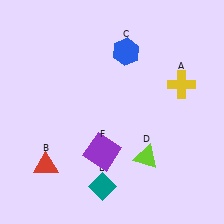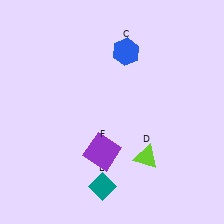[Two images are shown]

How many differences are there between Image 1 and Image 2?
There are 2 differences between the two images.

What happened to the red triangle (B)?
The red triangle (B) was removed in Image 2. It was in the bottom-left area of Image 1.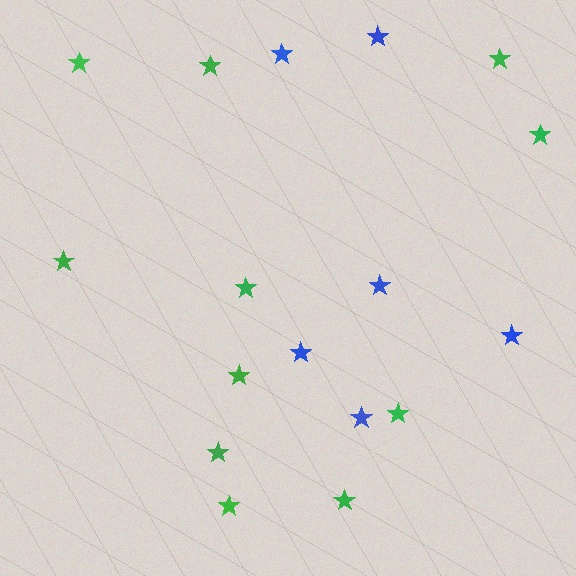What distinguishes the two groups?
There are 2 groups: one group of green stars (11) and one group of blue stars (6).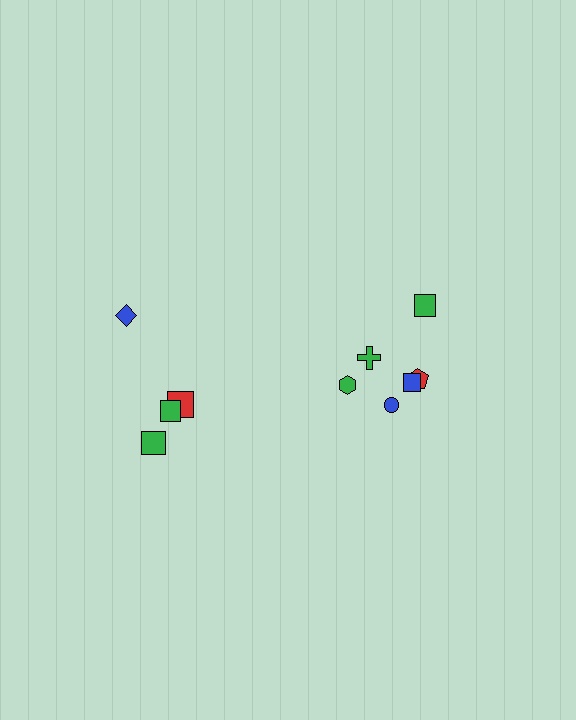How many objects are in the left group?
There are 4 objects.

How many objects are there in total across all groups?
There are 10 objects.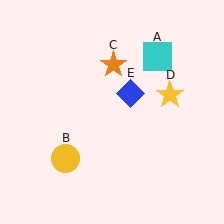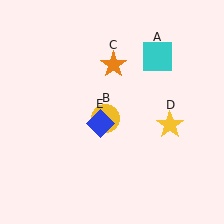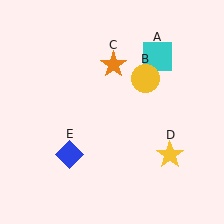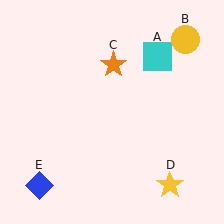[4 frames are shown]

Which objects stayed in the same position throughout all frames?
Cyan square (object A) and orange star (object C) remained stationary.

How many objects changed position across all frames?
3 objects changed position: yellow circle (object B), yellow star (object D), blue diamond (object E).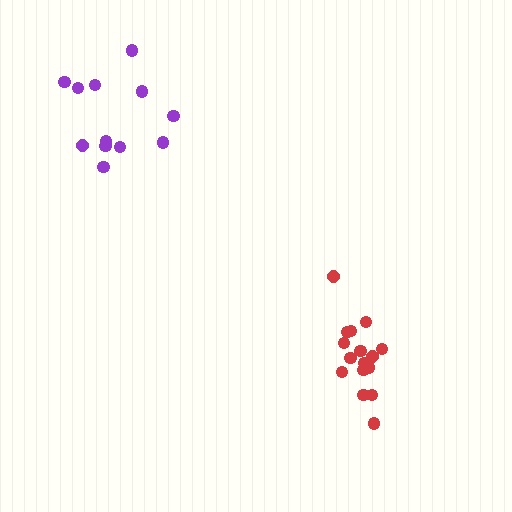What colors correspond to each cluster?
The clusters are colored: red, purple.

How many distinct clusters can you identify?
There are 2 distinct clusters.